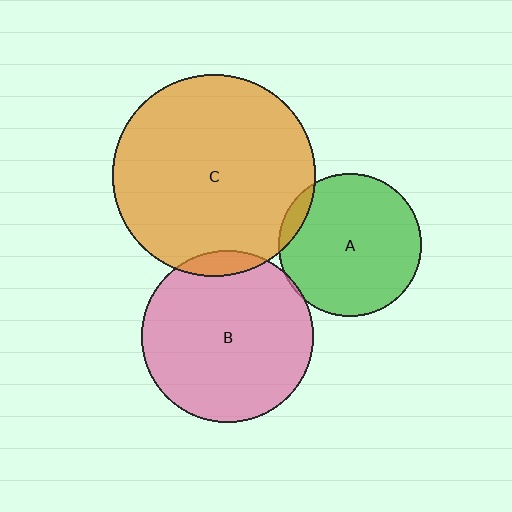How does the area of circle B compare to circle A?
Approximately 1.4 times.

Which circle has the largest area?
Circle C (orange).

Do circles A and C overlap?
Yes.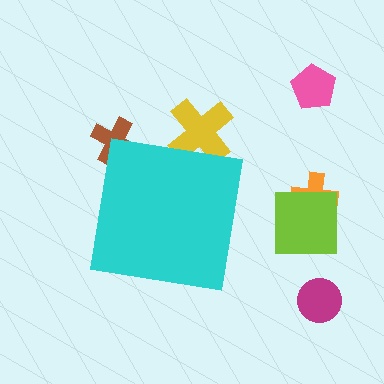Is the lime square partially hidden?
No, the lime square is fully visible.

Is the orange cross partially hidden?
No, the orange cross is fully visible.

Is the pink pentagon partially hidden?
No, the pink pentagon is fully visible.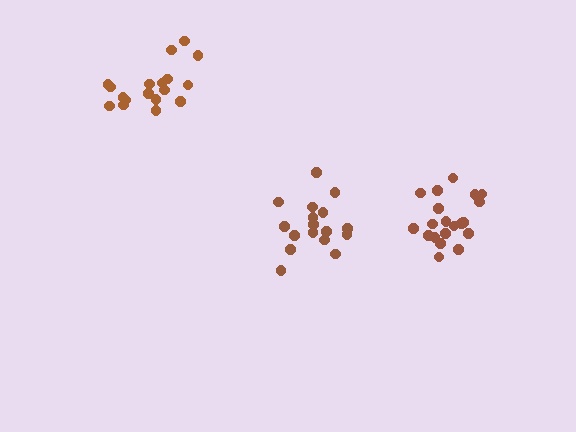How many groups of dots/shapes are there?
There are 3 groups.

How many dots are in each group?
Group 1: 20 dots, Group 2: 17 dots, Group 3: 18 dots (55 total).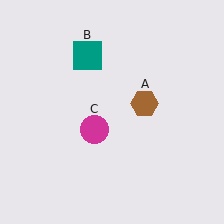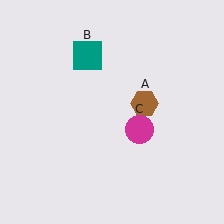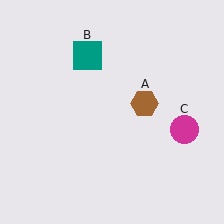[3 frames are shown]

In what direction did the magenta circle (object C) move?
The magenta circle (object C) moved right.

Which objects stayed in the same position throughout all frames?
Brown hexagon (object A) and teal square (object B) remained stationary.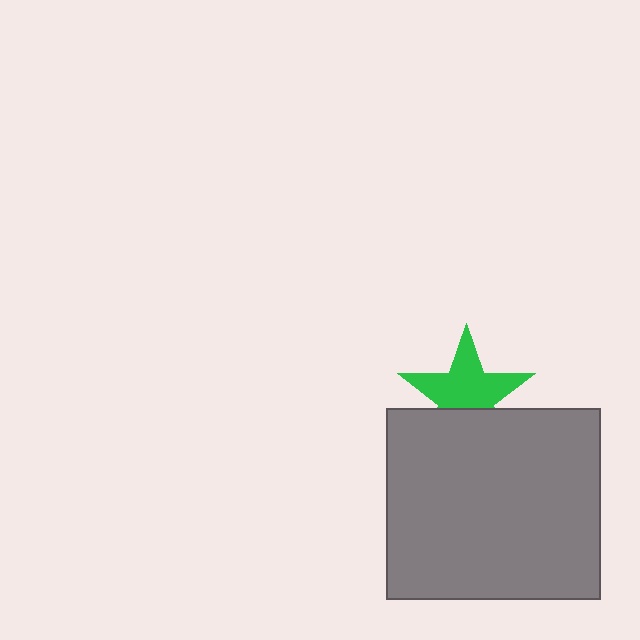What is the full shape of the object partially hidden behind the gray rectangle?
The partially hidden object is a green star.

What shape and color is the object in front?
The object in front is a gray rectangle.